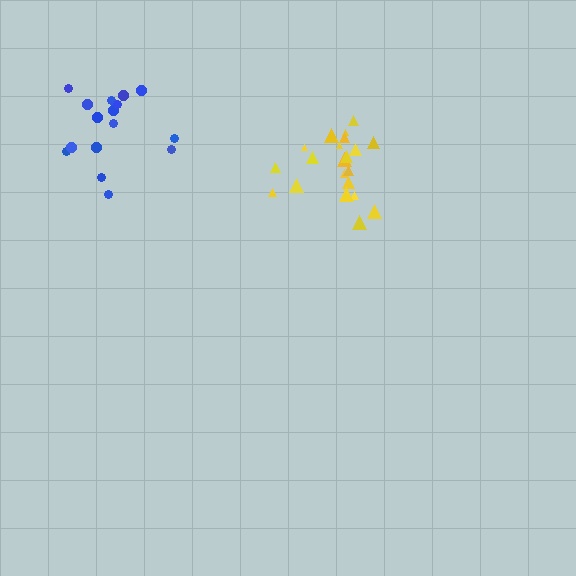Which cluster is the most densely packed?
Yellow.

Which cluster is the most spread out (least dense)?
Blue.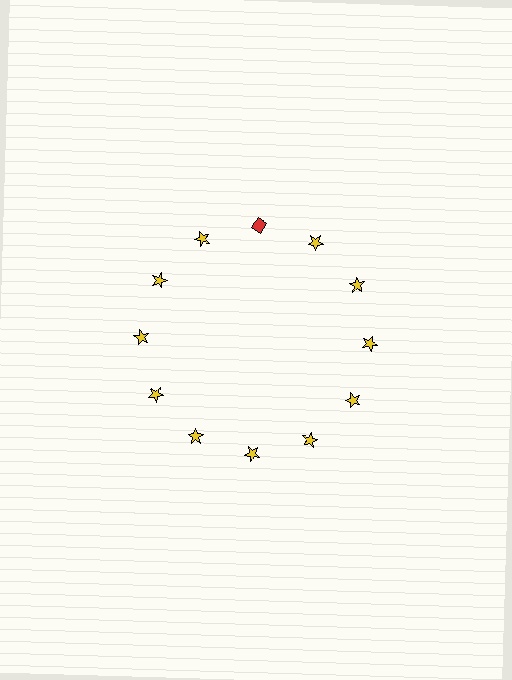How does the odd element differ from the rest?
It differs in both color (red instead of yellow) and shape (diamond instead of star).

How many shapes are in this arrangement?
There are 12 shapes arranged in a ring pattern.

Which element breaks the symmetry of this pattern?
The red diamond at roughly the 12 o'clock position breaks the symmetry. All other shapes are yellow stars.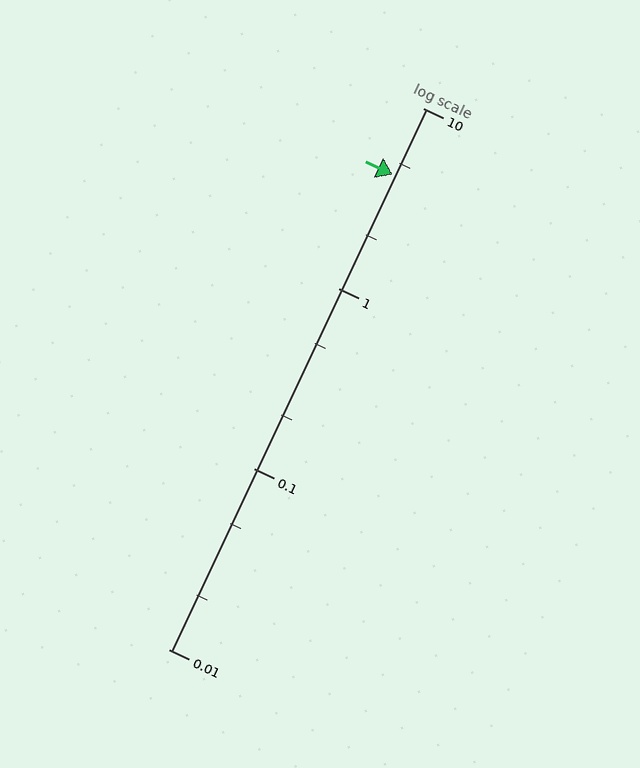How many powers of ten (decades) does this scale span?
The scale spans 3 decades, from 0.01 to 10.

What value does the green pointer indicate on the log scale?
The pointer indicates approximately 4.3.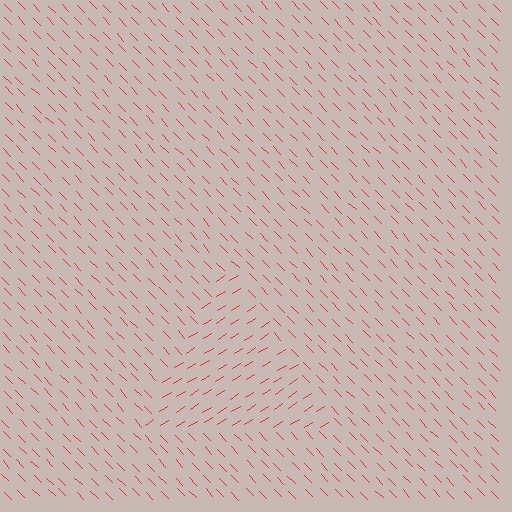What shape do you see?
I see a triangle.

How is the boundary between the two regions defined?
The boundary is defined purely by a change in line orientation (approximately 78 degrees difference). All lines are the same color and thickness.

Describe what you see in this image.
The image is filled with small red line segments. A triangle region in the image has lines oriented differently from the surrounding lines, creating a visible texture boundary.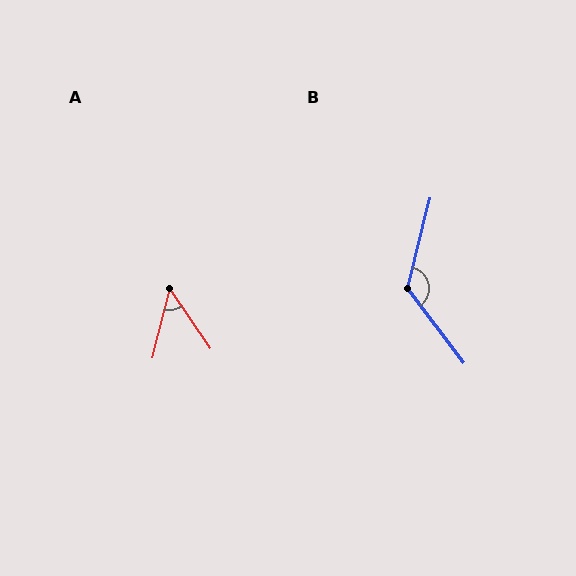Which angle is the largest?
B, at approximately 129 degrees.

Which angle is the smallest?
A, at approximately 49 degrees.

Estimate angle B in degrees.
Approximately 129 degrees.